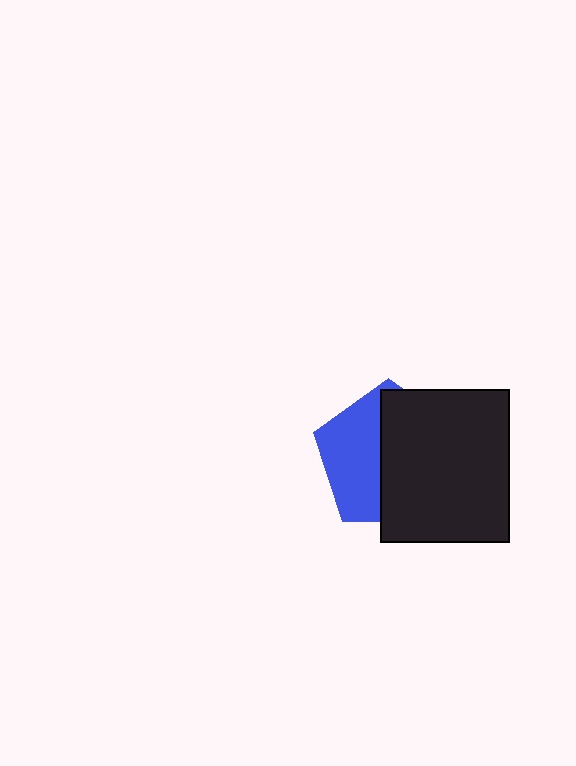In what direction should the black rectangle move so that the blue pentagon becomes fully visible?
The black rectangle should move right. That is the shortest direction to clear the overlap and leave the blue pentagon fully visible.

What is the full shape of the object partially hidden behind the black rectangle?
The partially hidden object is a blue pentagon.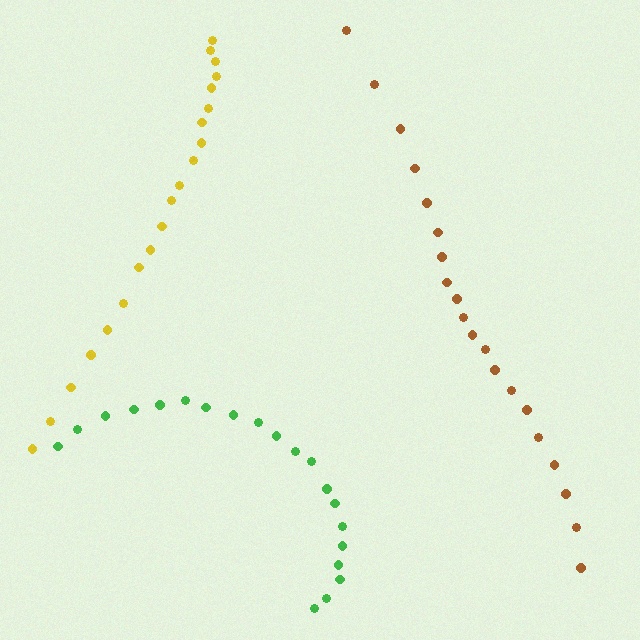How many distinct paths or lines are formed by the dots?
There are 3 distinct paths.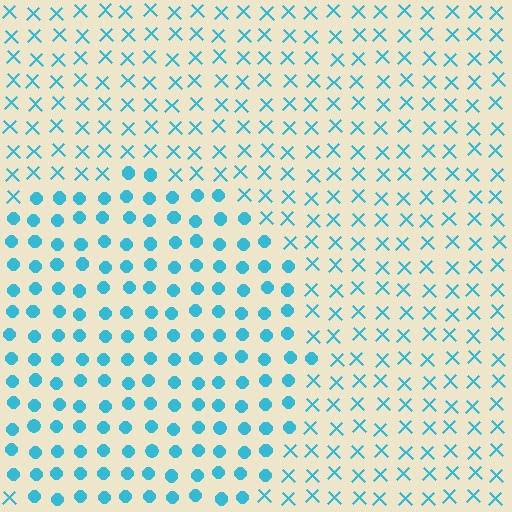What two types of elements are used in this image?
The image uses circles inside the circle region and X marks outside it.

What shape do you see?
I see a circle.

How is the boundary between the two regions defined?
The boundary is defined by a change in element shape: circles inside vs. X marks outside. All elements share the same color and spacing.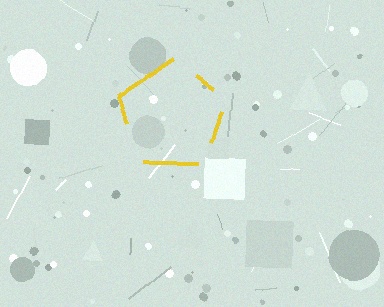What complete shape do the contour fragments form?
The contour fragments form a pentagon.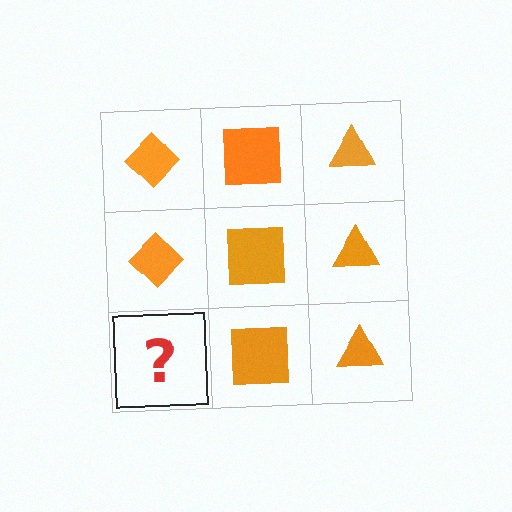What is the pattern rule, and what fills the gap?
The rule is that each column has a consistent shape. The gap should be filled with an orange diamond.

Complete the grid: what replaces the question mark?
The question mark should be replaced with an orange diamond.